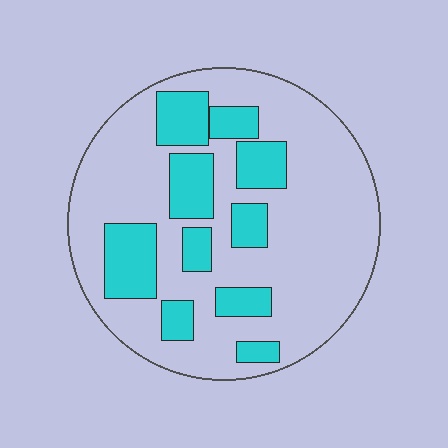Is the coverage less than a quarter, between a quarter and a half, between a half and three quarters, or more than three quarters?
Between a quarter and a half.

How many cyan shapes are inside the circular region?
10.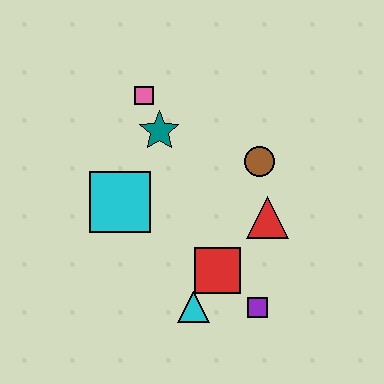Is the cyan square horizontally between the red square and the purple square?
No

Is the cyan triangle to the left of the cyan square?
No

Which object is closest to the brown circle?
The red triangle is closest to the brown circle.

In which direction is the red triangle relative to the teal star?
The red triangle is to the right of the teal star.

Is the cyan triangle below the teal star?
Yes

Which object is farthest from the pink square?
The purple square is farthest from the pink square.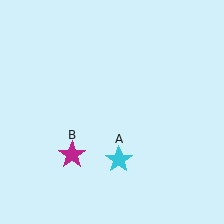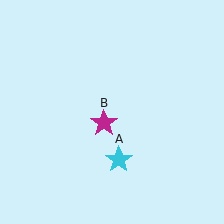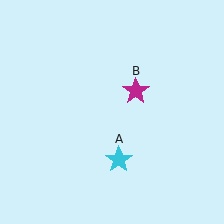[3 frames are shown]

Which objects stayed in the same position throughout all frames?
Cyan star (object A) remained stationary.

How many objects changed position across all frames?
1 object changed position: magenta star (object B).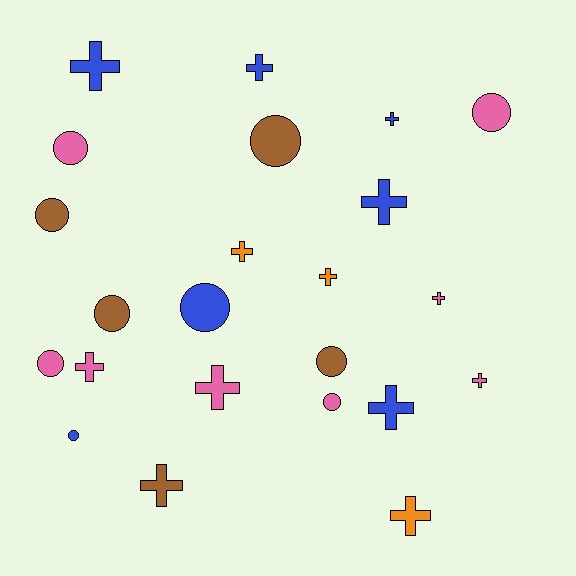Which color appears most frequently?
Pink, with 8 objects.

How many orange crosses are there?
There are 3 orange crosses.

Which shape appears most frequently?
Cross, with 13 objects.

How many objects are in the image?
There are 23 objects.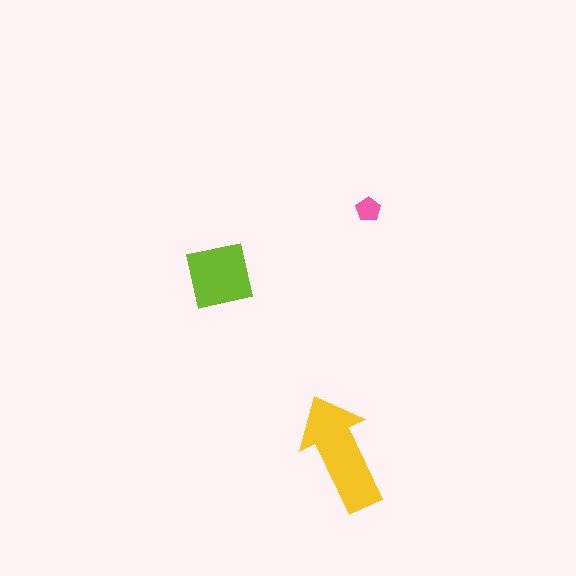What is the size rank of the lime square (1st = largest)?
2nd.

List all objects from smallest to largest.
The pink pentagon, the lime square, the yellow arrow.